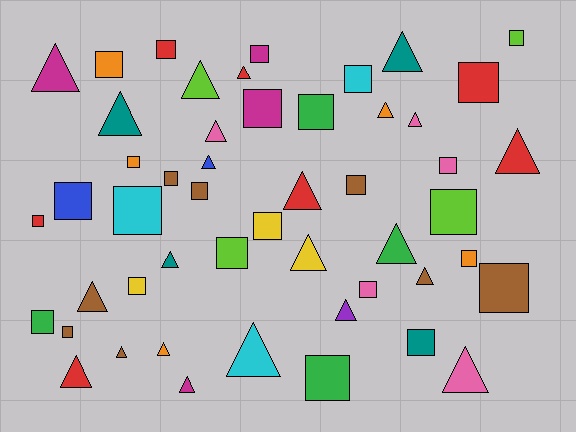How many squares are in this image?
There are 27 squares.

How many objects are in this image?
There are 50 objects.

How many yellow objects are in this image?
There are 3 yellow objects.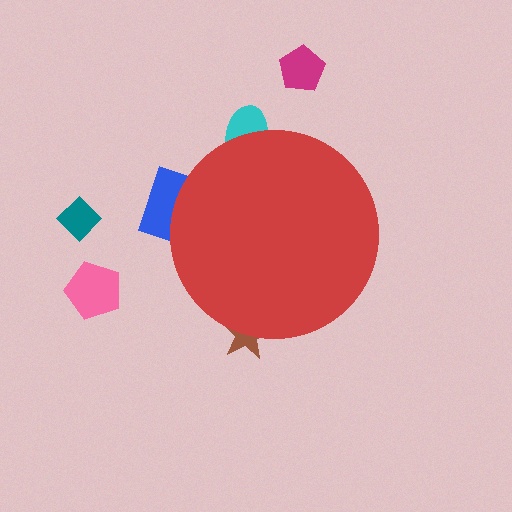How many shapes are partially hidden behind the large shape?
3 shapes are partially hidden.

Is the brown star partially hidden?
Yes, the brown star is partially hidden behind the red circle.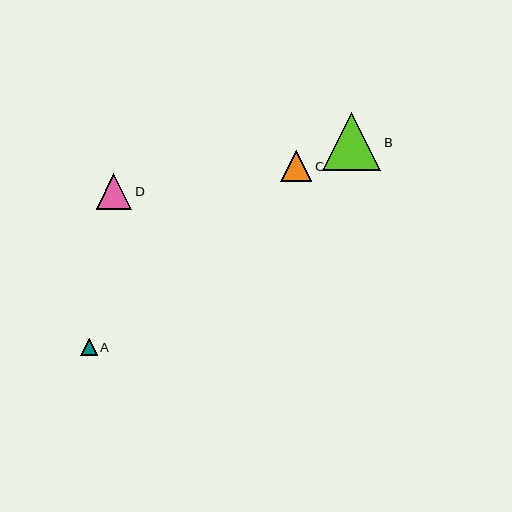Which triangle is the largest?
Triangle B is the largest with a size of approximately 58 pixels.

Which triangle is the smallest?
Triangle A is the smallest with a size of approximately 17 pixels.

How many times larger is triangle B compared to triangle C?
Triangle B is approximately 1.9 times the size of triangle C.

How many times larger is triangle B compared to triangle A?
Triangle B is approximately 3.5 times the size of triangle A.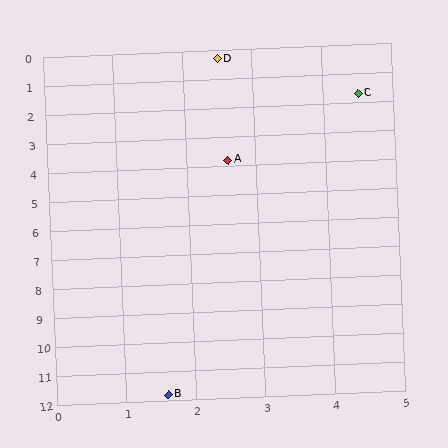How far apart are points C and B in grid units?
Points C and B are about 10.5 grid units apart.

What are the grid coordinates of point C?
Point C is at approximately (4.5, 1.7).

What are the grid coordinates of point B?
Point B is at approximately (1.6, 11.8).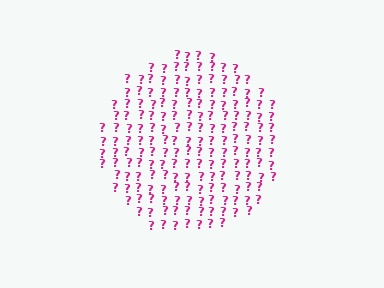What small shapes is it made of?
It is made of small question marks.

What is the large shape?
The large shape is a circle.